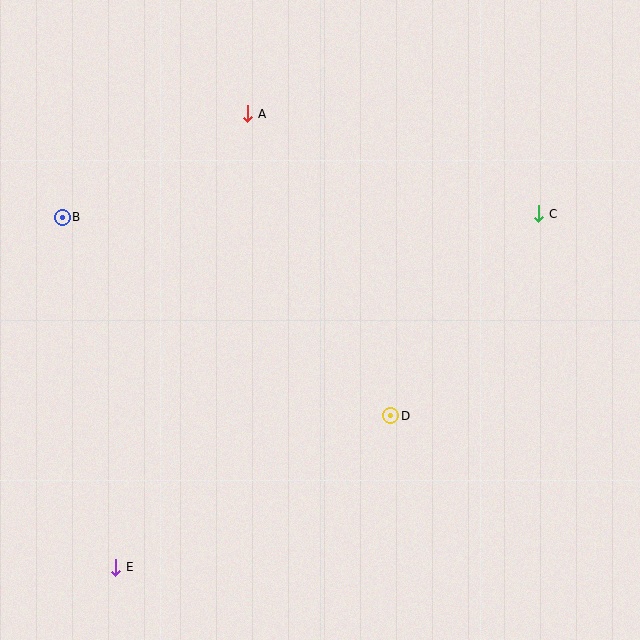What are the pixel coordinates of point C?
Point C is at (539, 214).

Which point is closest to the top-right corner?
Point C is closest to the top-right corner.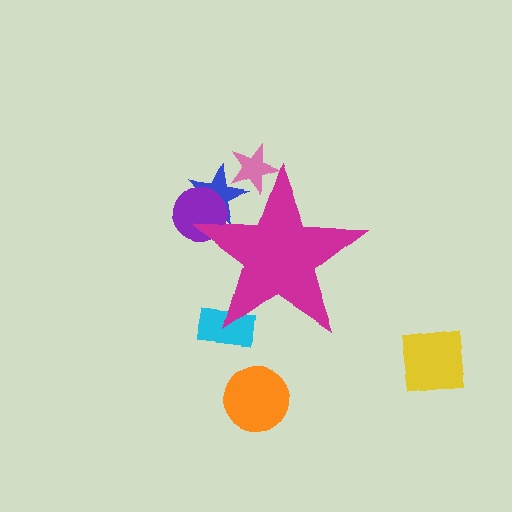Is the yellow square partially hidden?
No, the yellow square is fully visible.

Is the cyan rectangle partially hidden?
Yes, the cyan rectangle is partially hidden behind the magenta star.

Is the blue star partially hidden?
Yes, the blue star is partially hidden behind the magenta star.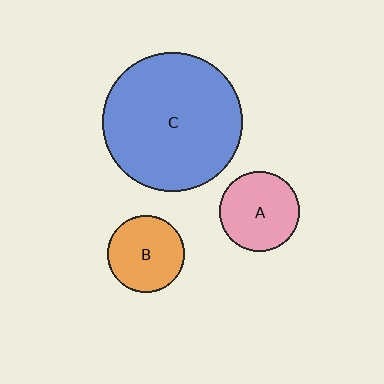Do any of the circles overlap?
No, none of the circles overlap.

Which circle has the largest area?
Circle C (blue).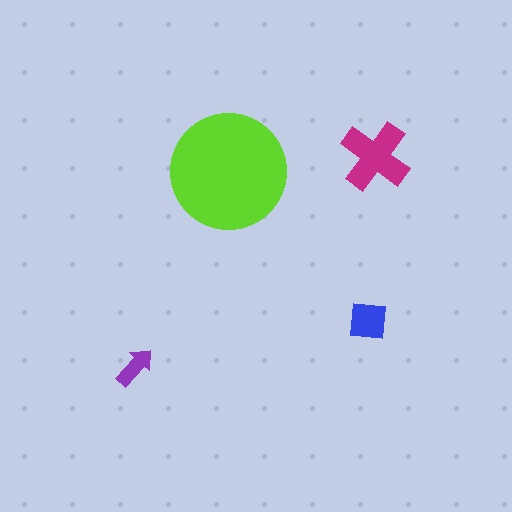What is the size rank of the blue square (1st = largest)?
3rd.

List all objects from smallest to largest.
The purple arrow, the blue square, the magenta cross, the lime circle.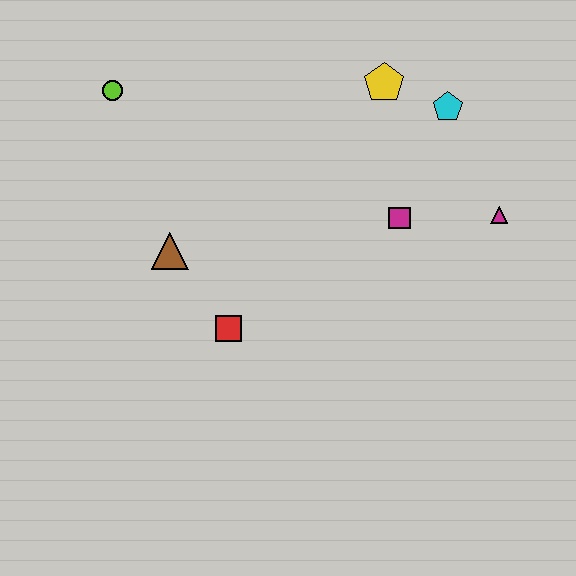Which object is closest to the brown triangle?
The red square is closest to the brown triangle.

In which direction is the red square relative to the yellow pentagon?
The red square is below the yellow pentagon.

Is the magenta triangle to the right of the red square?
Yes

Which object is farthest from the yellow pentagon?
The red square is farthest from the yellow pentagon.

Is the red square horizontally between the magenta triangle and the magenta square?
No